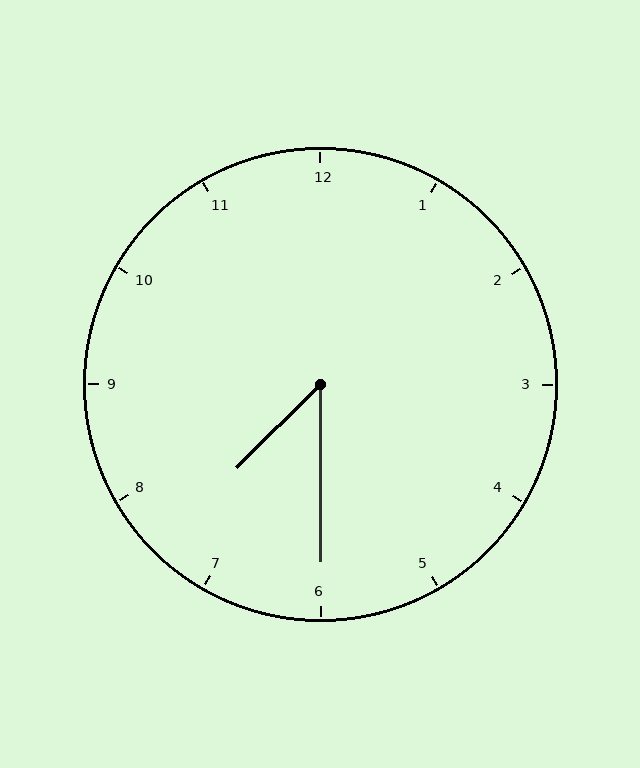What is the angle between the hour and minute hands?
Approximately 45 degrees.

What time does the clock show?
7:30.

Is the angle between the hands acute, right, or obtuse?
It is acute.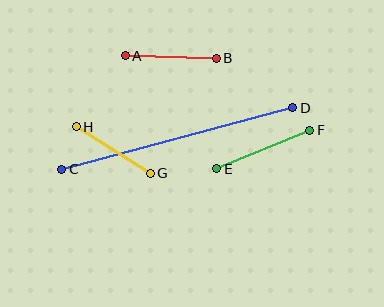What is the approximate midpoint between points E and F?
The midpoint is at approximately (263, 150) pixels.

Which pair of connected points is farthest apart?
Points C and D are farthest apart.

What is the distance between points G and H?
The distance is approximately 87 pixels.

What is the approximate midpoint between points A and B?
The midpoint is at approximately (171, 57) pixels.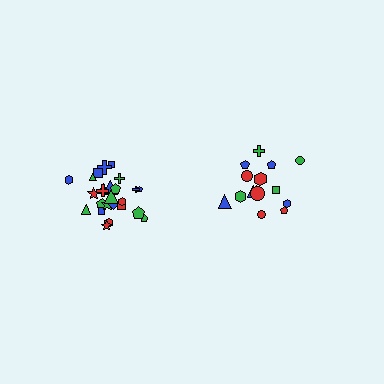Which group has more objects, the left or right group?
The left group.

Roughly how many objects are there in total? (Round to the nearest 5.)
Roughly 40 objects in total.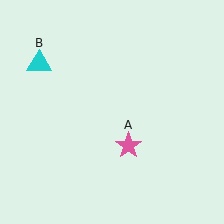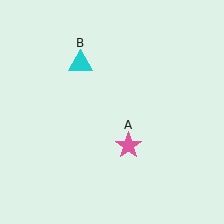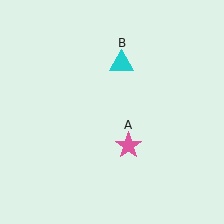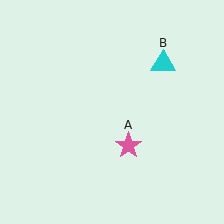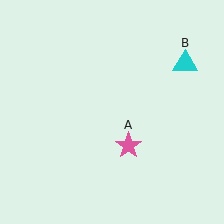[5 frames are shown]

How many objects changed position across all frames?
1 object changed position: cyan triangle (object B).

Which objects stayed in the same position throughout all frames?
Pink star (object A) remained stationary.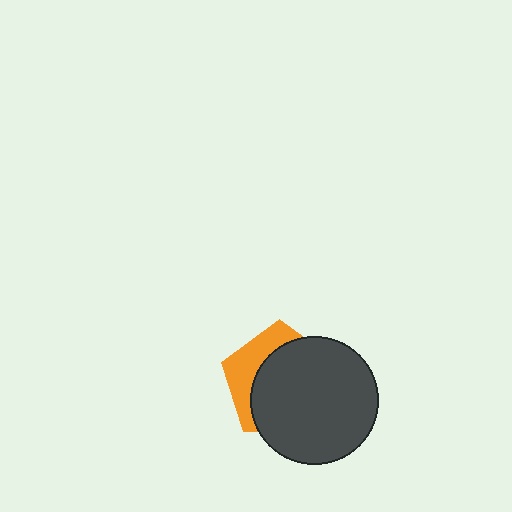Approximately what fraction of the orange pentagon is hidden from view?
Roughly 68% of the orange pentagon is hidden behind the dark gray circle.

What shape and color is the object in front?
The object in front is a dark gray circle.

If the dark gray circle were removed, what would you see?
You would see the complete orange pentagon.